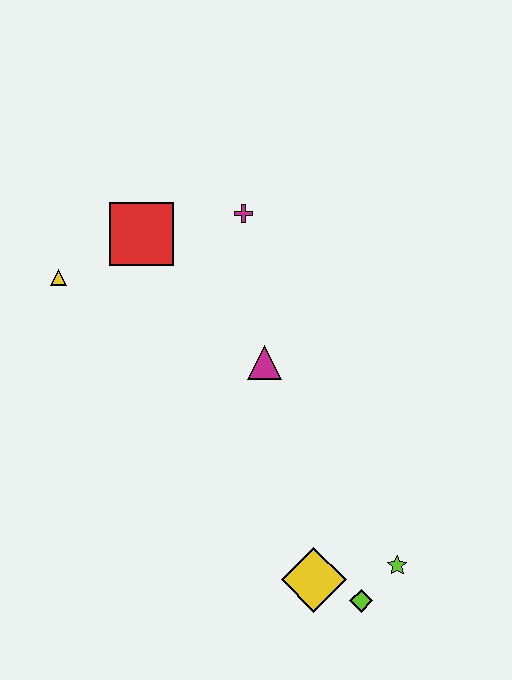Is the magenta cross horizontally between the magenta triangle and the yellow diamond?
No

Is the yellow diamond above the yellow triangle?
No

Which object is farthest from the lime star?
The yellow triangle is farthest from the lime star.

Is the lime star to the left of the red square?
No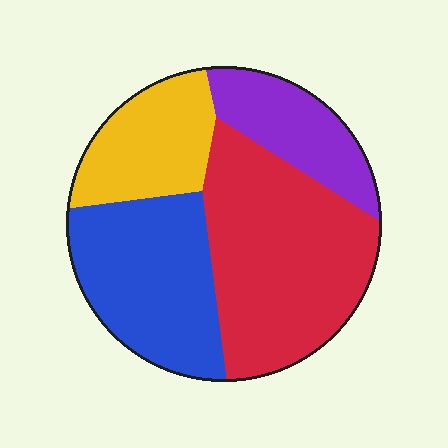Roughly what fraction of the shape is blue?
Blue takes up about one quarter (1/4) of the shape.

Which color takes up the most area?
Red, at roughly 40%.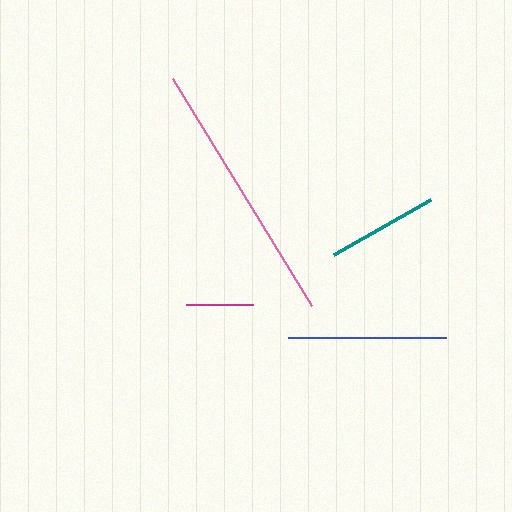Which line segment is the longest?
The pink line is the longest at approximately 267 pixels.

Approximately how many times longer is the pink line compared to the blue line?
The pink line is approximately 1.7 times the length of the blue line.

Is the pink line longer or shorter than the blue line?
The pink line is longer than the blue line.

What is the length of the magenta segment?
The magenta segment is approximately 67 pixels long.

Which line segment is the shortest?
The magenta line is the shortest at approximately 67 pixels.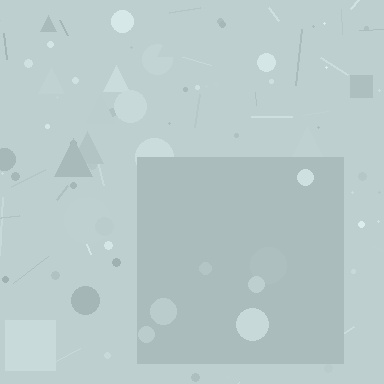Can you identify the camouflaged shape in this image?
The camouflaged shape is a square.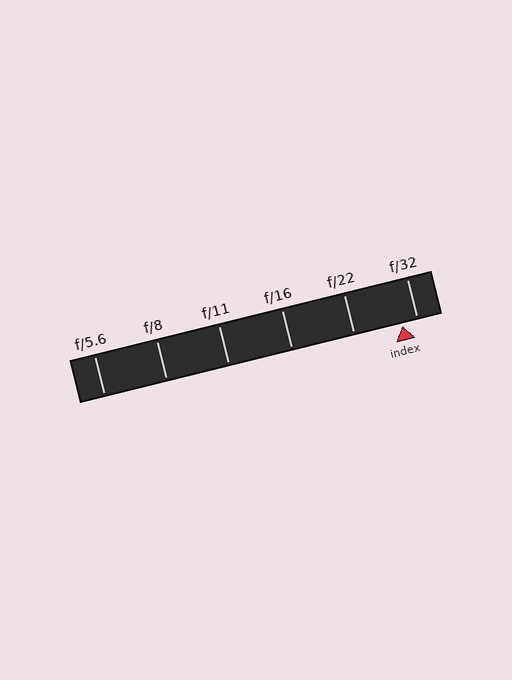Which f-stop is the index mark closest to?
The index mark is closest to f/32.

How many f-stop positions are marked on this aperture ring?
There are 6 f-stop positions marked.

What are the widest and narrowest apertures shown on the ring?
The widest aperture shown is f/5.6 and the narrowest is f/32.